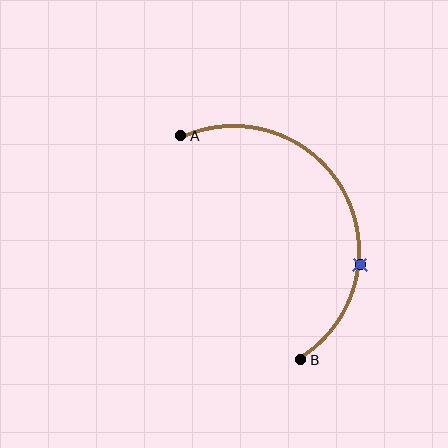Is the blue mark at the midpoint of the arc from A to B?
No. The blue mark lies on the arc but is closer to endpoint B. The arc midpoint would be at the point on the curve equidistant along the arc from both A and B.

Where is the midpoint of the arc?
The arc midpoint is the point on the curve farthest from the straight line joining A and B. It sits to the right of that line.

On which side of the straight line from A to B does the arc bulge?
The arc bulges to the right of the straight line connecting A and B.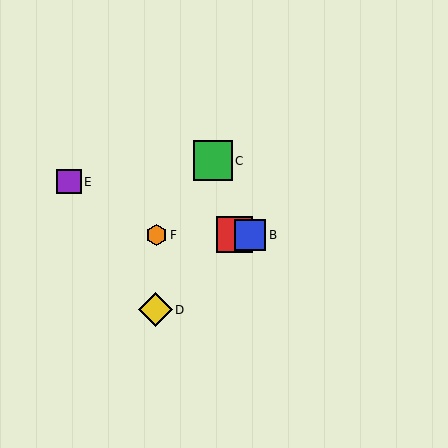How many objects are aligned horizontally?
3 objects (A, B, F) are aligned horizontally.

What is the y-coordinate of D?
Object D is at y≈310.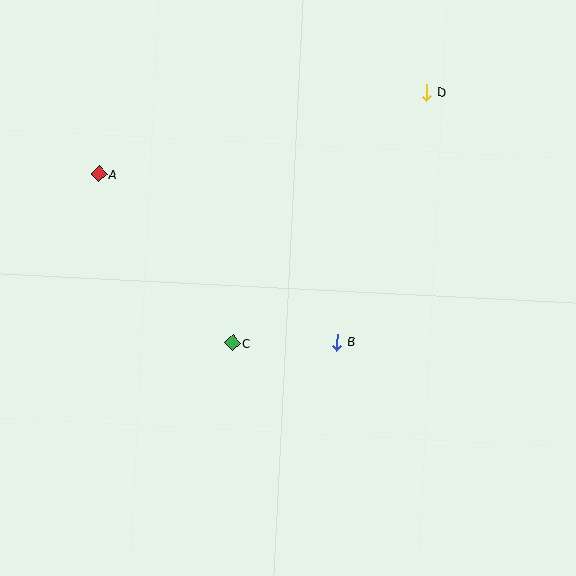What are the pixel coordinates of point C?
Point C is at (233, 343).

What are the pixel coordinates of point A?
Point A is at (99, 174).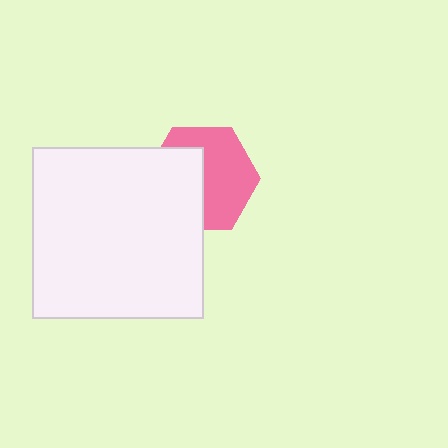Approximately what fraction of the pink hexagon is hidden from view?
Roughly 44% of the pink hexagon is hidden behind the white square.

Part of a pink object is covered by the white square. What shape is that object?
It is a hexagon.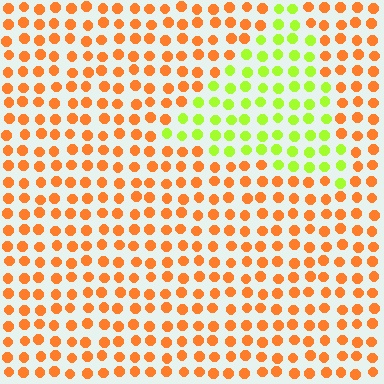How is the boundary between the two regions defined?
The boundary is defined purely by a slight shift in hue (about 63 degrees). Spacing, size, and orientation are identical on both sides.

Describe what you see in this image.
The image is filled with small orange elements in a uniform arrangement. A triangle-shaped region is visible where the elements are tinted to a slightly different hue, forming a subtle color boundary.